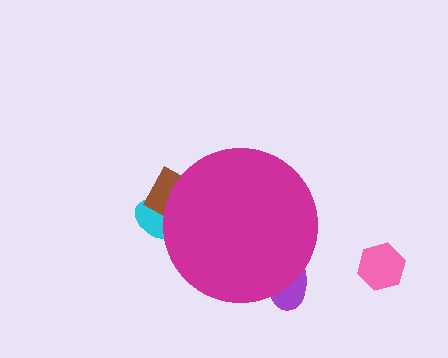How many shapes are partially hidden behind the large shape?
3 shapes are partially hidden.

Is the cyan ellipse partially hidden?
Yes, the cyan ellipse is partially hidden behind the magenta circle.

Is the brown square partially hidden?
Yes, the brown square is partially hidden behind the magenta circle.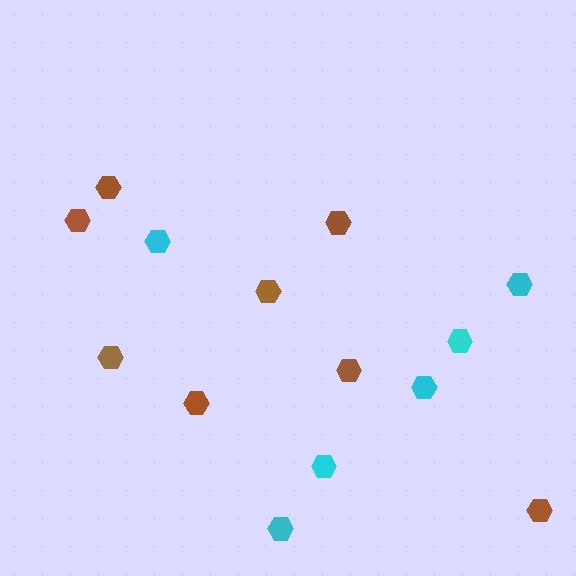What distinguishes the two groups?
There are 2 groups: one group of cyan hexagons (6) and one group of brown hexagons (8).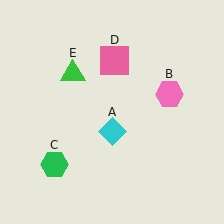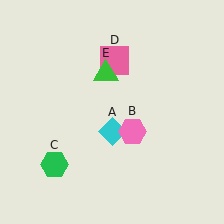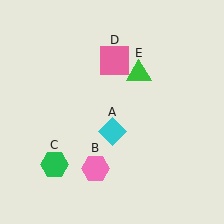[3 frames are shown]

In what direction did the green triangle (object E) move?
The green triangle (object E) moved right.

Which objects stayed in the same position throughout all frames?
Cyan diamond (object A) and green hexagon (object C) and pink square (object D) remained stationary.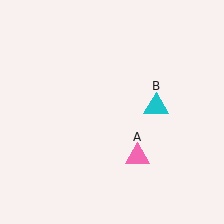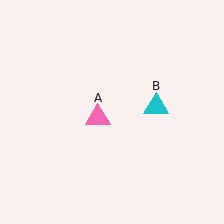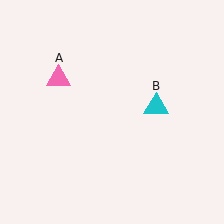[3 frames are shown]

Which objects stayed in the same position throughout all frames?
Cyan triangle (object B) remained stationary.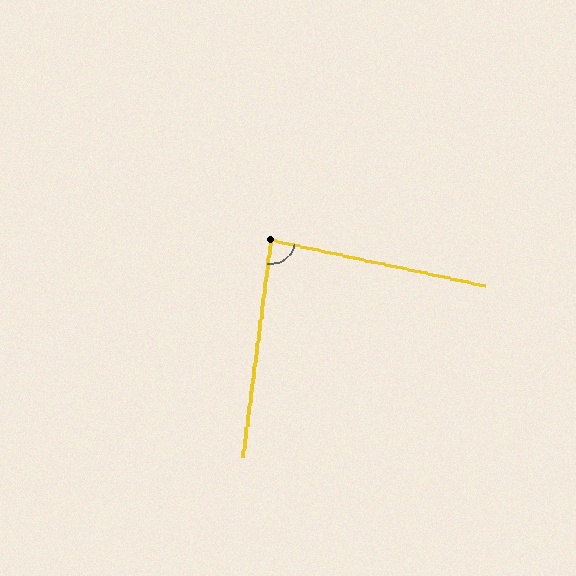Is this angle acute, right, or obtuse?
It is approximately a right angle.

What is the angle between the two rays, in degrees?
Approximately 85 degrees.